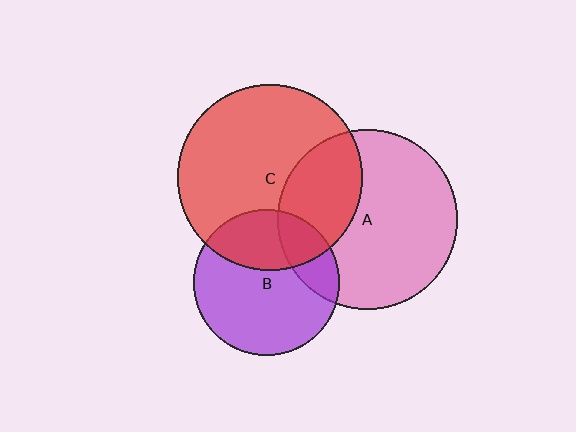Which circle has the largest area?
Circle C (red).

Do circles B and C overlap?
Yes.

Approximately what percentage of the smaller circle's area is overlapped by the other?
Approximately 30%.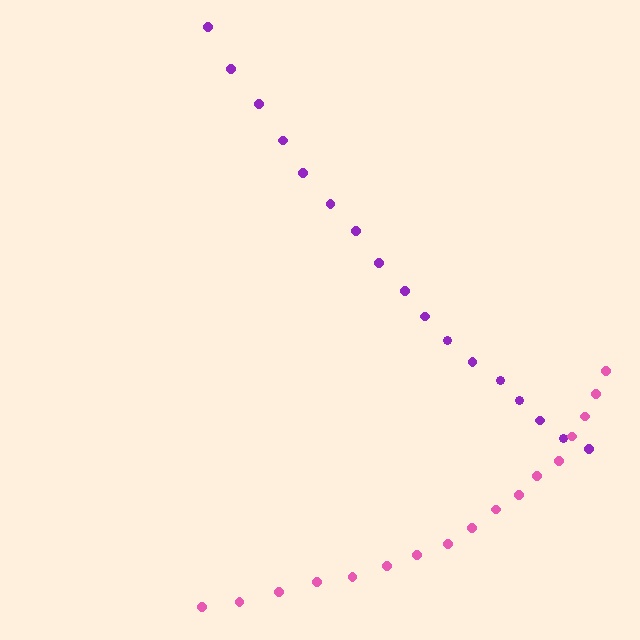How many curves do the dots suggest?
There are 2 distinct paths.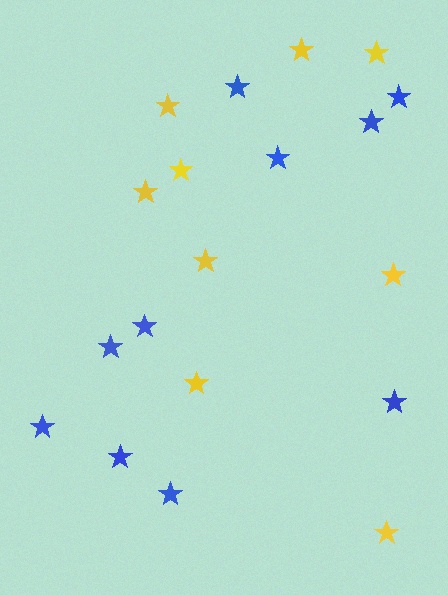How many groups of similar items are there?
There are 2 groups: one group of yellow stars (9) and one group of blue stars (10).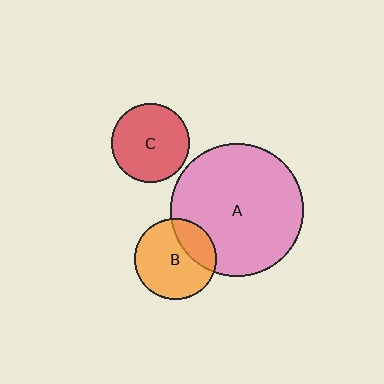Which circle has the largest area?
Circle A (pink).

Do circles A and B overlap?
Yes.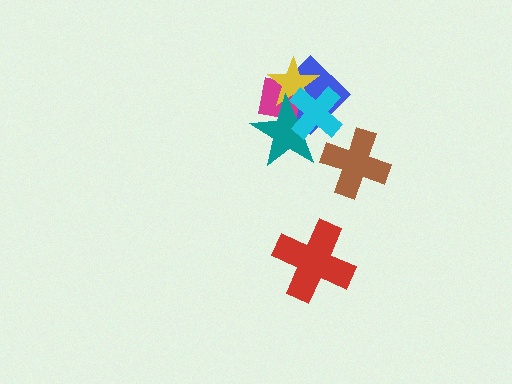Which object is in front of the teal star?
The cyan cross is in front of the teal star.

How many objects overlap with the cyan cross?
4 objects overlap with the cyan cross.